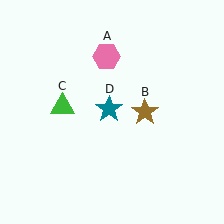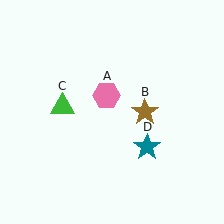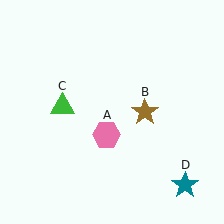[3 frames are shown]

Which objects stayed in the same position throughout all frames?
Brown star (object B) and green triangle (object C) remained stationary.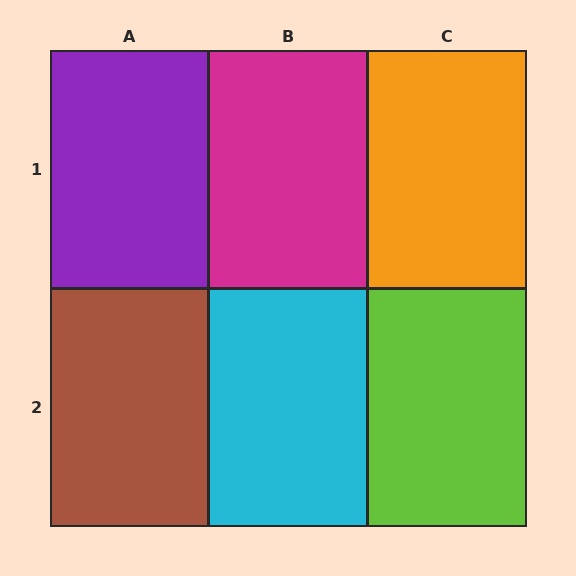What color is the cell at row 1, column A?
Purple.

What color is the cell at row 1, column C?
Orange.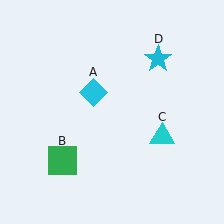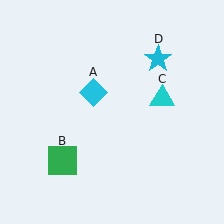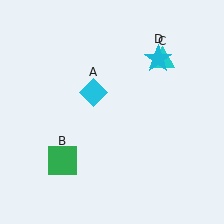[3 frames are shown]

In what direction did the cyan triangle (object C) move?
The cyan triangle (object C) moved up.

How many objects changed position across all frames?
1 object changed position: cyan triangle (object C).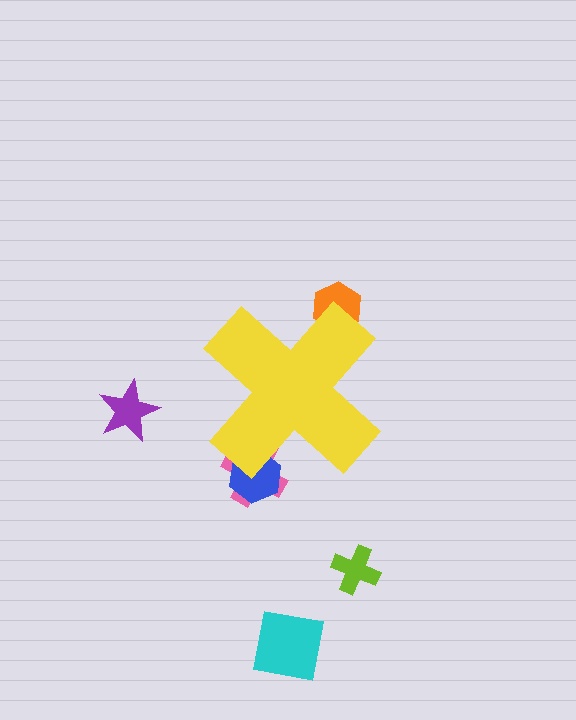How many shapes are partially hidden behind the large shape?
3 shapes are partially hidden.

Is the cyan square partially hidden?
No, the cyan square is fully visible.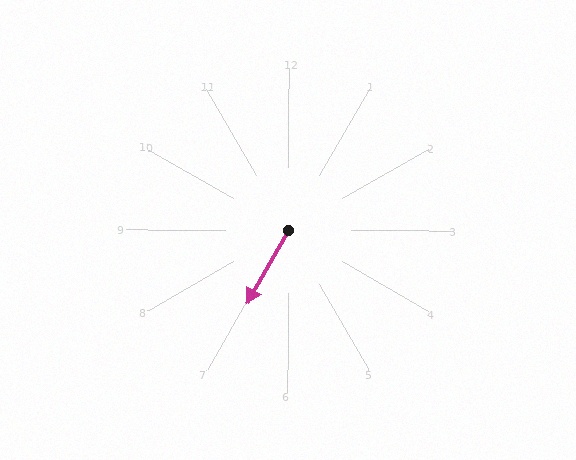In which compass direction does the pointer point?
Southwest.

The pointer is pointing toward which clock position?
Roughly 7 o'clock.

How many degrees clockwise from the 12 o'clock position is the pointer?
Approximately 210 degrees.